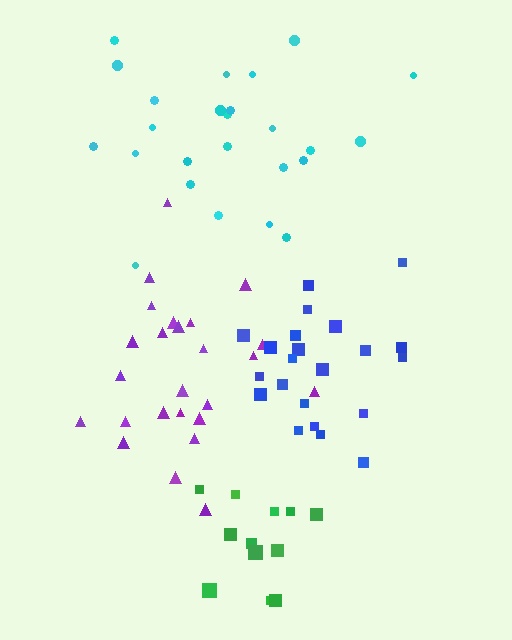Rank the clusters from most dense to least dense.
blue, purple, green, cyan.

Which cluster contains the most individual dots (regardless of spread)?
Purple (25).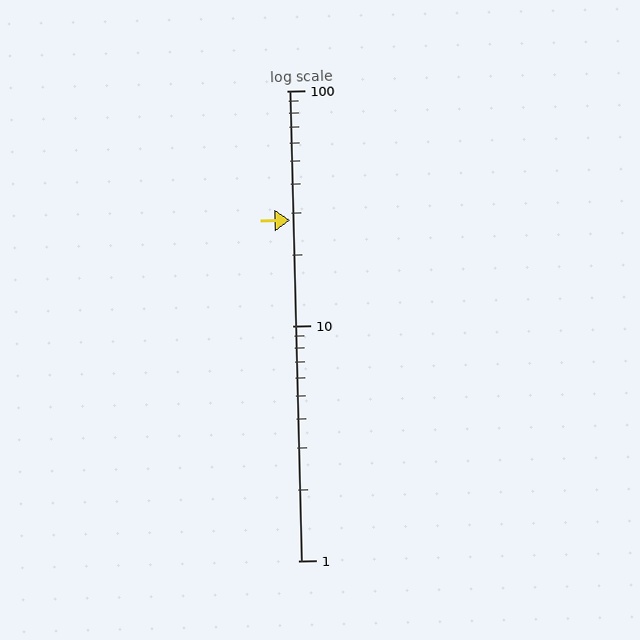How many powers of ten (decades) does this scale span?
The scale spans 2 decades, from 1 to 100.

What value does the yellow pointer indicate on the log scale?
The pointer indicates approximately 28.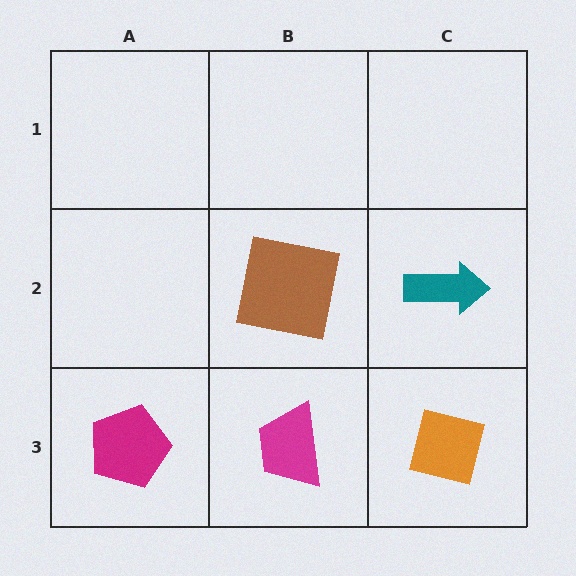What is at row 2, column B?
A brown square.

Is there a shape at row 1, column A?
No, that cell is empty.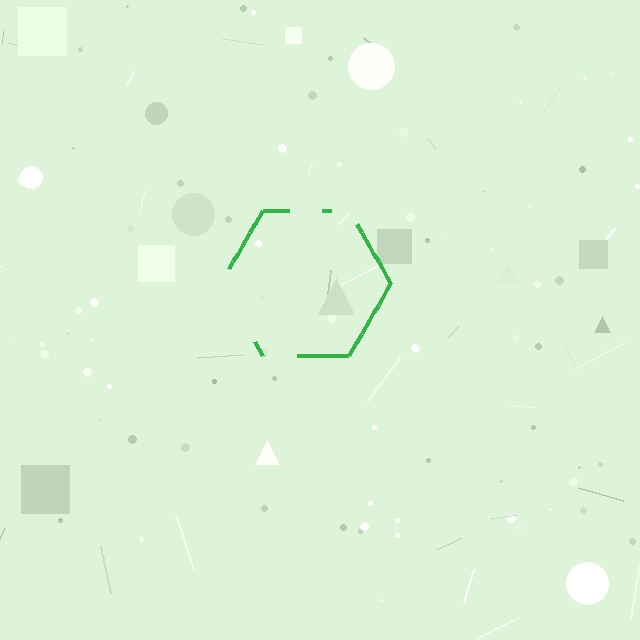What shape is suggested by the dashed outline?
The dashed outline suggests a hexagon.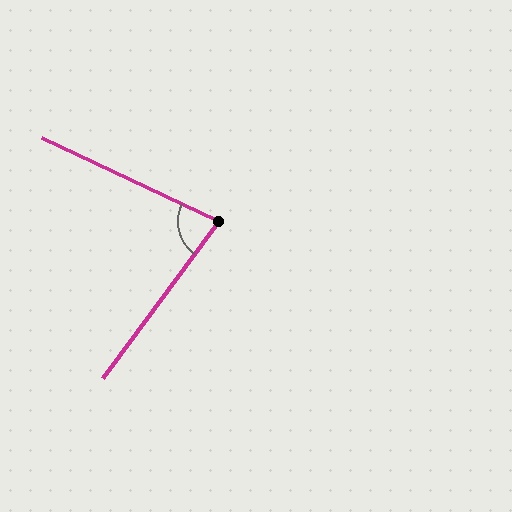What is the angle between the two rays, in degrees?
Approximately 79 degrees.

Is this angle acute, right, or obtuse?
It is acute.